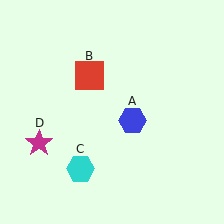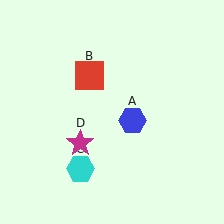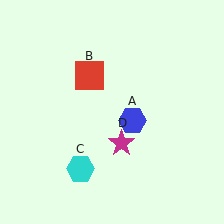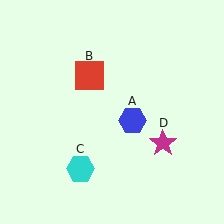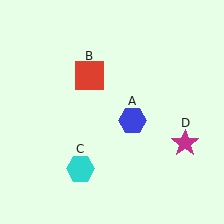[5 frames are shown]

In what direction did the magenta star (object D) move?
The magenta star (object D) moved right.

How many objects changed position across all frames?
1 object changed position: magenta star (object D).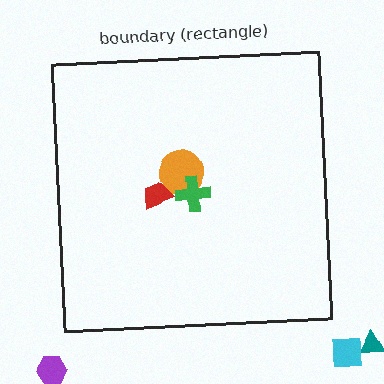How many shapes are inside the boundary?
3 inside, 3 outside.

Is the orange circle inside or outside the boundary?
Inside.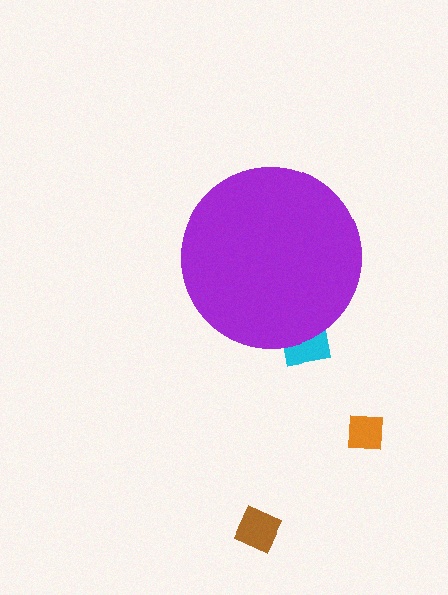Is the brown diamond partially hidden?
No, the brown diamond is fully visible.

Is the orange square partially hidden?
No, the orange square is fully visible.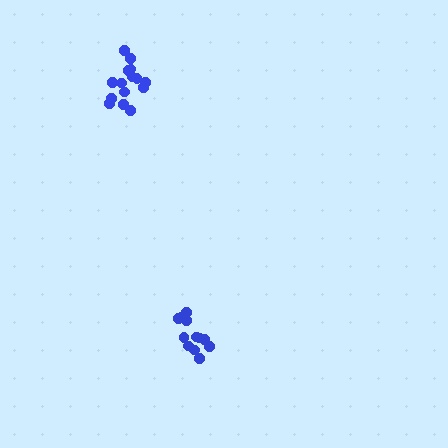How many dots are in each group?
Group 1: 15 dots, Group 2: 12 dots (27 total).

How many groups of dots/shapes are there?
There are 2 groups.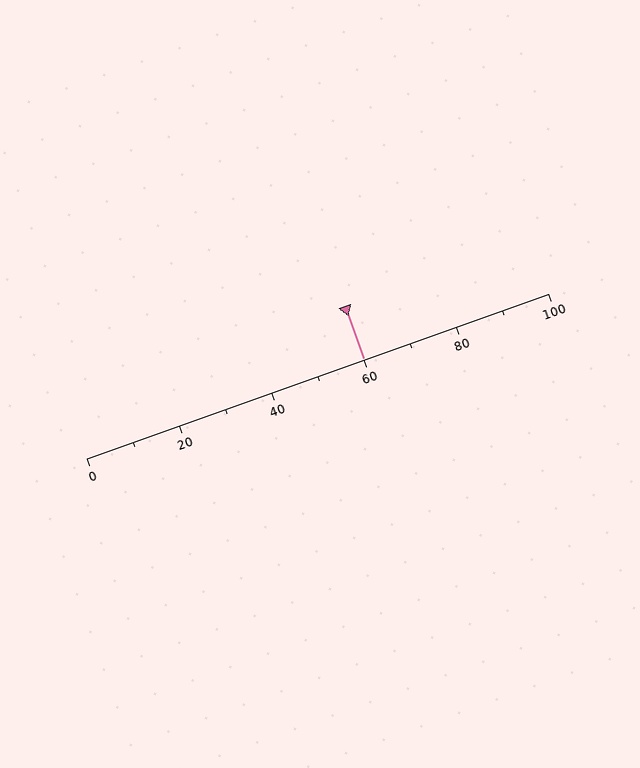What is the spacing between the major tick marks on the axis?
The major ticks are spaced 20 apart.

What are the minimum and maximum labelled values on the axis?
The axis runs from 0 to 100.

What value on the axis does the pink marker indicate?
The marker indicates approximately 60.